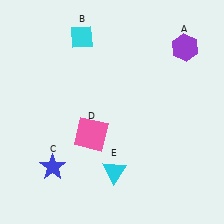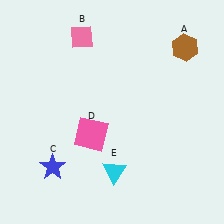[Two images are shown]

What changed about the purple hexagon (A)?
In Image 1, A is purple. In Image 2, it changed to brown.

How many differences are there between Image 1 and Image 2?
There are 2 differences between the two images.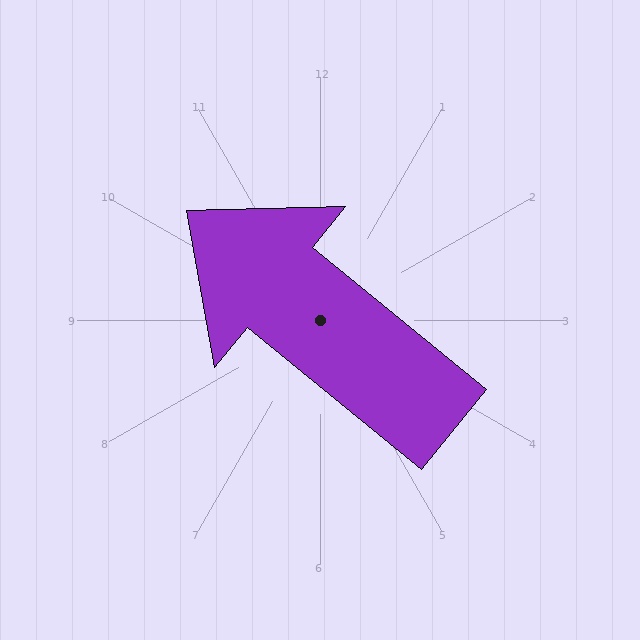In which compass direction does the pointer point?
Northwest.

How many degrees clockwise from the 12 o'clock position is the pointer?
Approximately 309 degrees.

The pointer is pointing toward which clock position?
Roughly 10 o'clock.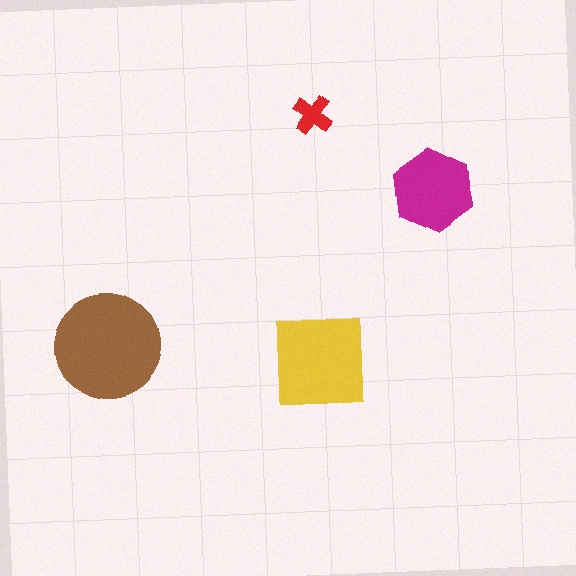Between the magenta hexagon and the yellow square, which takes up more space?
The yellow square.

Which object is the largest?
The brown circle.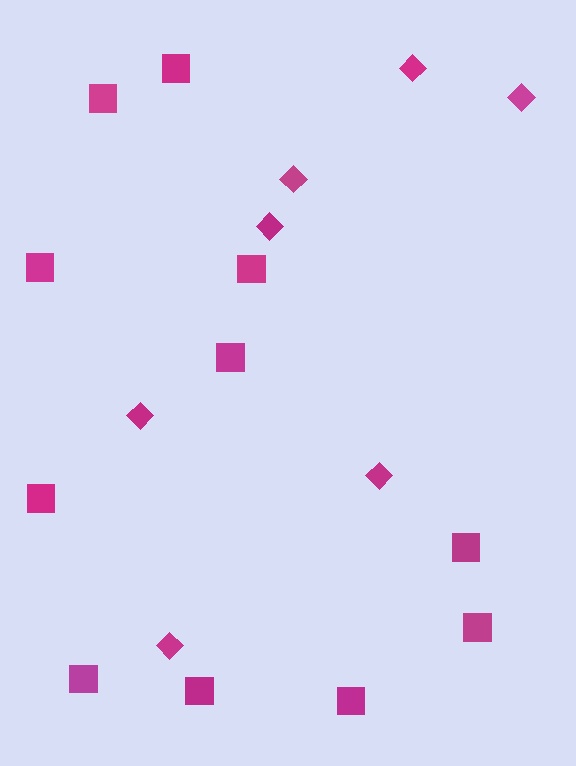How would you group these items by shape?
There are 2 groups: one group of squares (11) and one group of diamonds (7).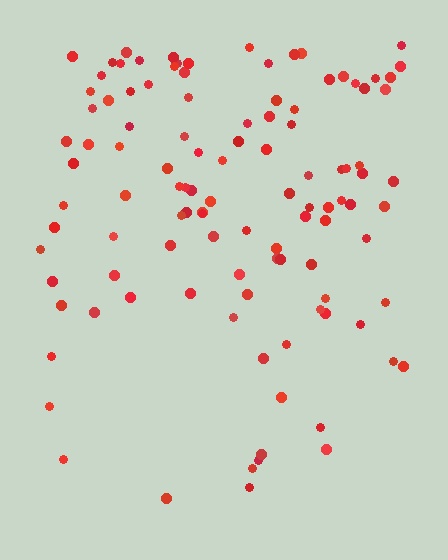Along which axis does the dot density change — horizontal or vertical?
Vertical.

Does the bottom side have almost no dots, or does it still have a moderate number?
Still a moderate number, just noticeably fewer than the top.